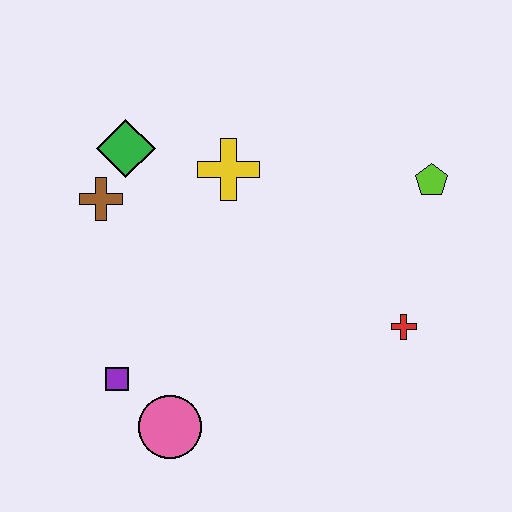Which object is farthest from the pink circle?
The lime pentagon is farthest from the pink circle.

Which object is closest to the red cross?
The lime pentagon is closest to the red cross.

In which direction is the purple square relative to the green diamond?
The purple square is below the green diamond.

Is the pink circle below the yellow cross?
Yes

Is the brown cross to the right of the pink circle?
No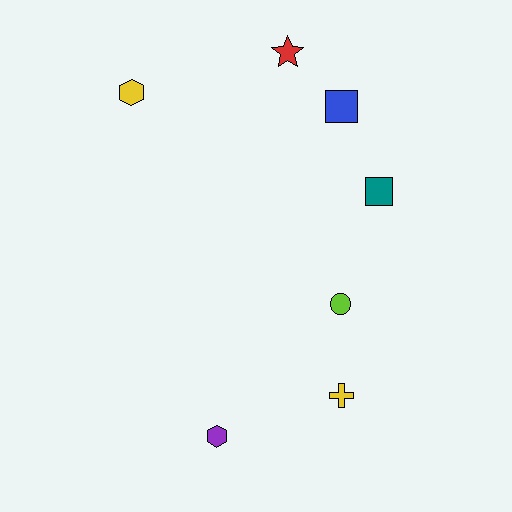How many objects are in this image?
There are 7 objects.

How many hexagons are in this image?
There are 2 hexagons.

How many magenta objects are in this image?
There are no magenta objects.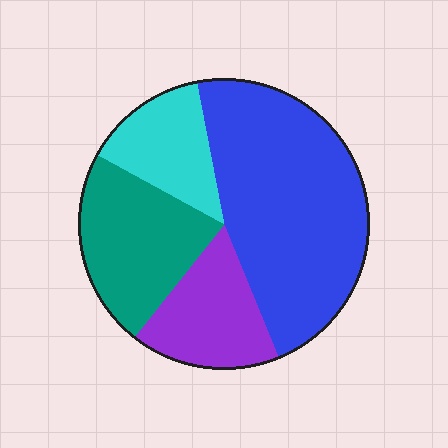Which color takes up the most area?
Blue, at roughly 45%.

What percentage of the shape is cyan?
Cyan covers 14% of the shape.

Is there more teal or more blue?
Blue.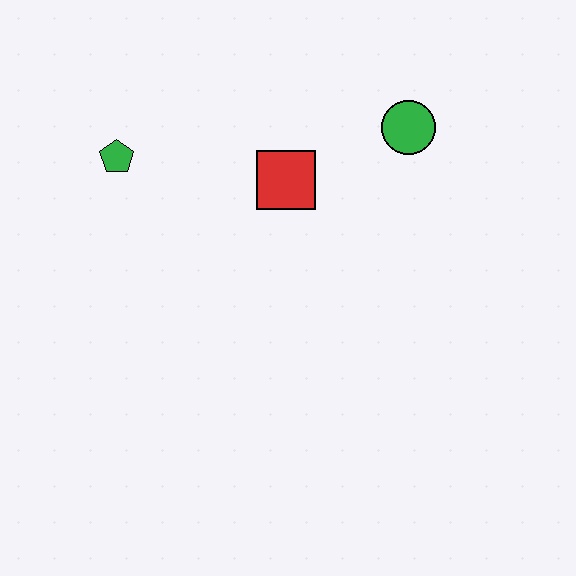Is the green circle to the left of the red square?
No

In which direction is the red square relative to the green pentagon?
The red square is to the right of the green pentagon.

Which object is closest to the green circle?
The red square is closest to the green circle.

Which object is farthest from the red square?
The green pentagon is farthest from the red square.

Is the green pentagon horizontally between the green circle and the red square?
No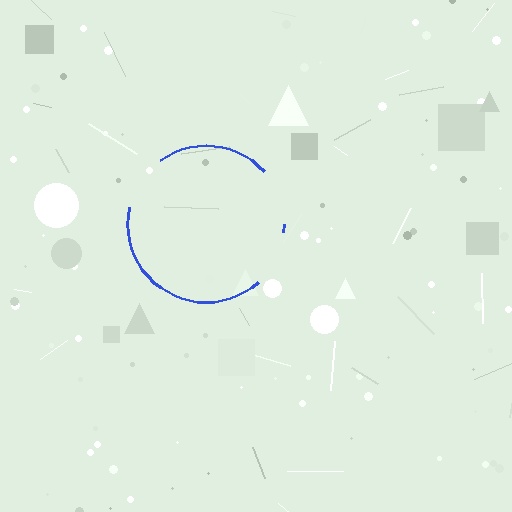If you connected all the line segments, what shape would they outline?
They would outline a circle.